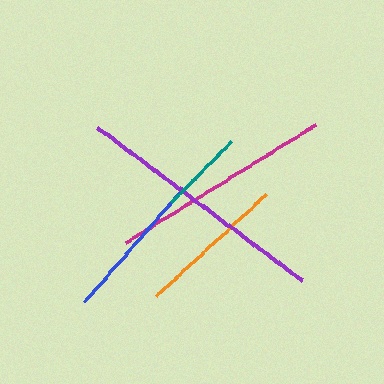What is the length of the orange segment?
The orange segment is approximately 149 pixels long.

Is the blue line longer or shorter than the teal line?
The blue line is longer than the teal line.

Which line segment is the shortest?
The teal line is the shortest at approximately 85 pixels.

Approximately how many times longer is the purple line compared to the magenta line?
The purple line is approximately 1.1 times the length of the magenta line.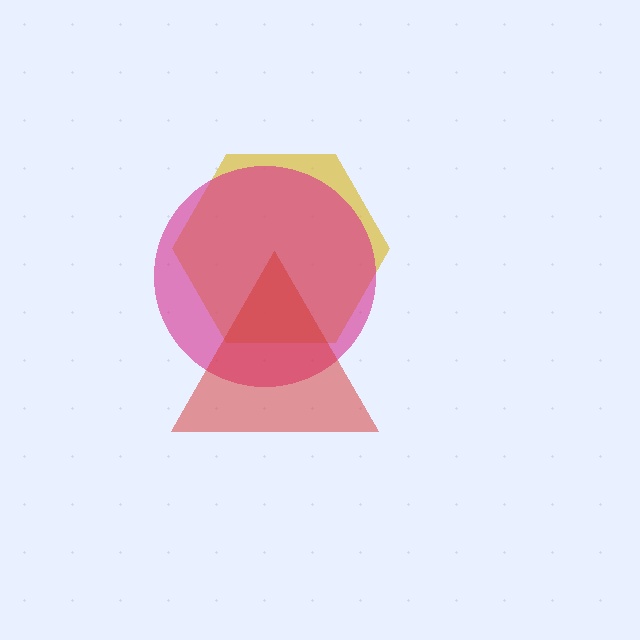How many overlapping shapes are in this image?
There are 3 overlapping shapes in the image.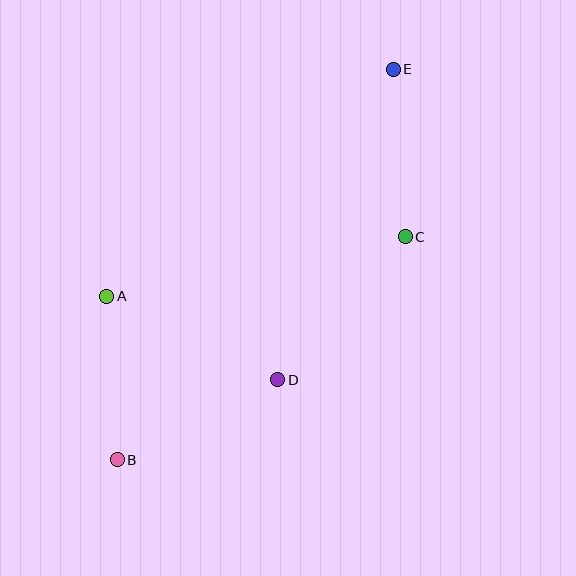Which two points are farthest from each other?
Points B and E are farthest from each other.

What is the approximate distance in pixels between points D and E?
The distance between D and E is approximately 331 pixels.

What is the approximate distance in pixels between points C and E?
The distance between C and E is approximately 168 pixels.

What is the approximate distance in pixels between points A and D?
The distance between A and D is approximately 190 pixels.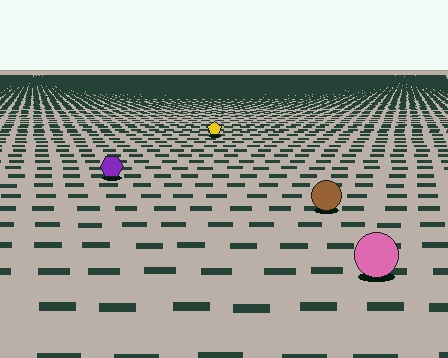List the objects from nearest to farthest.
From nearest to farthest: the pink circle, the brown circle, the purple hexagon, the yellow pentagon.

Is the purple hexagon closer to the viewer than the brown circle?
No. The brown circle is closer — you can tell from the texture gradient: the ground texture is coarser near it.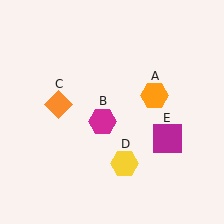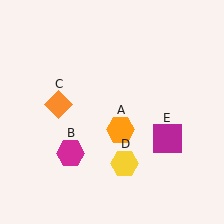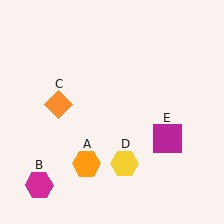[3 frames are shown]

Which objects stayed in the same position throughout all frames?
Orange diamond (object C) and yellow hexagon (object D) and magenta square (object E) remained stationary.